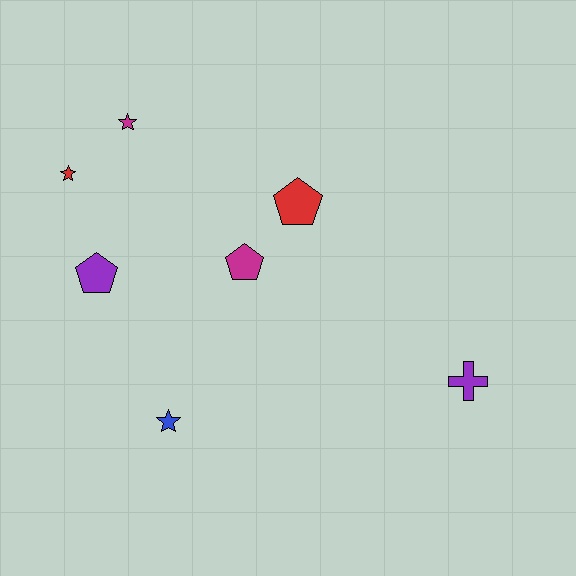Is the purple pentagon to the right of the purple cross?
No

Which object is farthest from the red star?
The purple cross is farthest from the red star.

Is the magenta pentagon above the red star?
No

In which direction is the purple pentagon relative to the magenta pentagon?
The purple pentagon is to the left of the magenta pentagon.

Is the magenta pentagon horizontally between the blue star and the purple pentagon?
No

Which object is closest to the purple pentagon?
The red star is closest to the purple pentagon.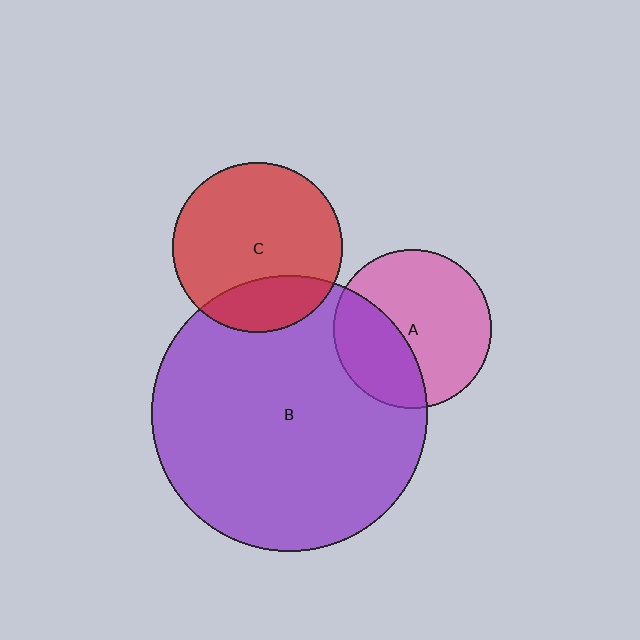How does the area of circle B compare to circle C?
Approximately 2.6 times.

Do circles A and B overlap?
Yes.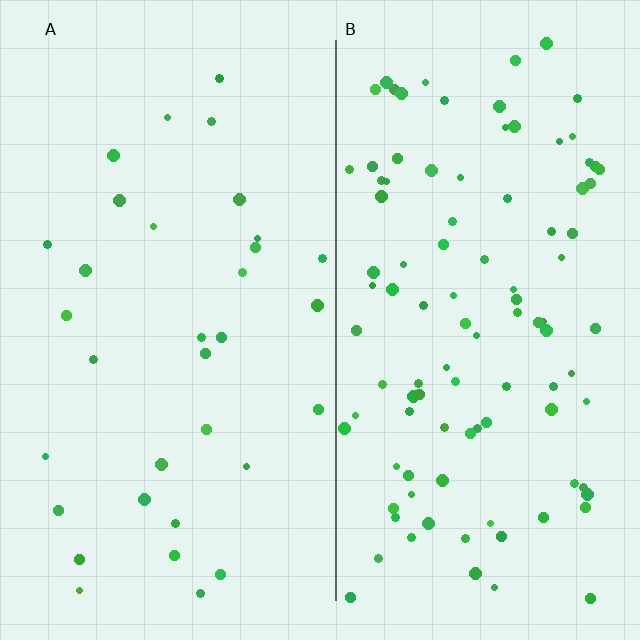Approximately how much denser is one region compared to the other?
Approximately 3.1× — region B over region A.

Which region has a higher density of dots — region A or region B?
B (the right).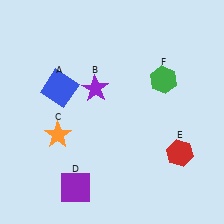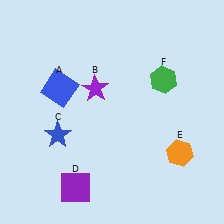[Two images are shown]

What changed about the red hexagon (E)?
In Image 1, E is red. In Image 2, it changed to orange.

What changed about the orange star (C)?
In Image 1, C is orange. In Image 2, it changed to blue.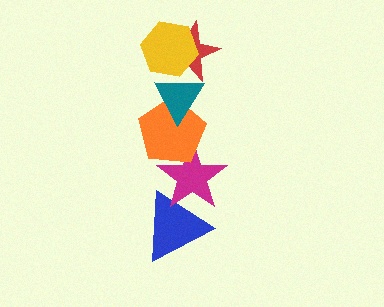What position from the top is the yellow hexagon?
The yellow hexagon is 1st from the top.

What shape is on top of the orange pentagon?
The teal triangle is on top of the orange pentagon.